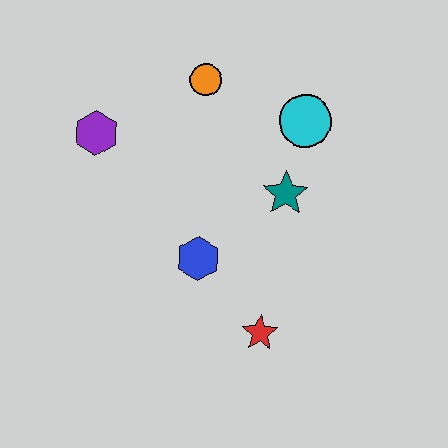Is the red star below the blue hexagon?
Yes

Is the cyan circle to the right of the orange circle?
Yes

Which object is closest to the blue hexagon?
The red star is closest to the blue hexagon.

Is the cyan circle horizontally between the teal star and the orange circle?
No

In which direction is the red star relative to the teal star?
The red star is below the teal star.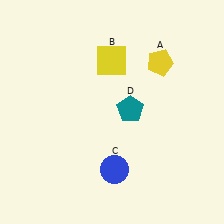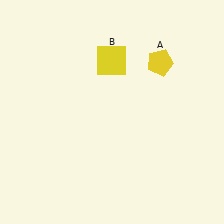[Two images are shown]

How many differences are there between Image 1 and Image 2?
There are 2 differences between the two images.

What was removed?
The teal pentagon (D), the blue circle (C) were removed in Image 2.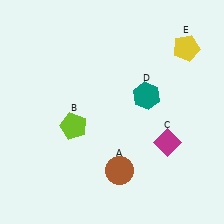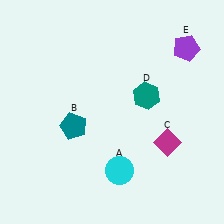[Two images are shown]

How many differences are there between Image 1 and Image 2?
There are 3 differences between the two images.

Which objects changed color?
A changed from brown to cyan. B changed from lime to teal. E changed from yellow to purple.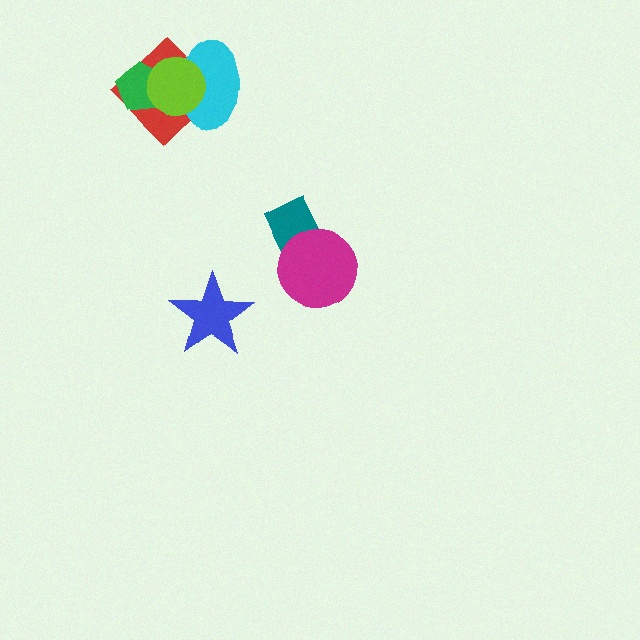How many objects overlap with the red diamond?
3 objects overlap with the red diamond.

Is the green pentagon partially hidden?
Yes, it is partially covered by another shape.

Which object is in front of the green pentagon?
The lime circle is in front of the green pentagon.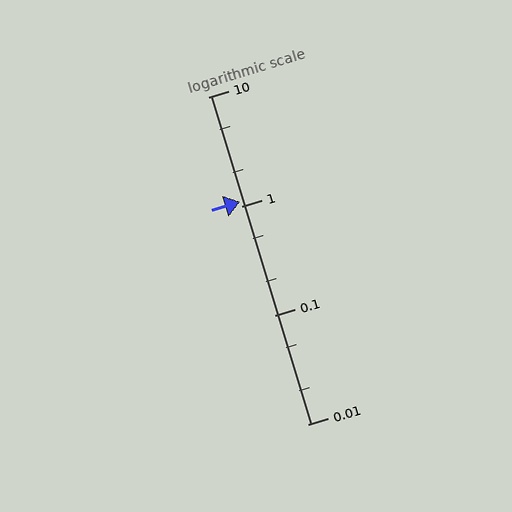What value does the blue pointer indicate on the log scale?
The pointer indicates approximately 1.1.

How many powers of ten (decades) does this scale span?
The scale spans 3 decades, from 0.01 to 10.